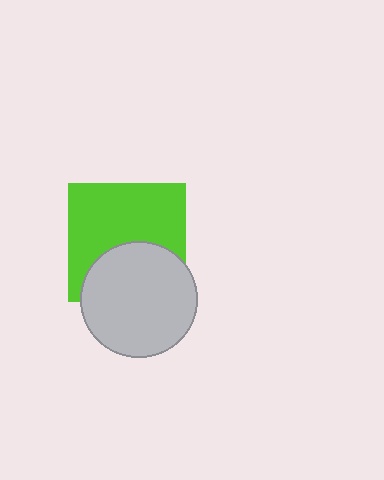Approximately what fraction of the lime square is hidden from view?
Roughly 38% of the lime square is hidden behind the light gray circle.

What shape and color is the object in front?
The object in front is a light gray circle.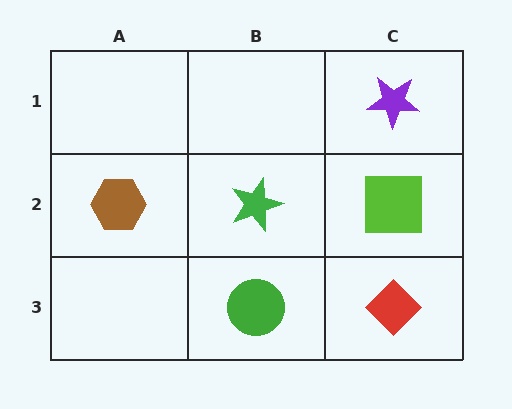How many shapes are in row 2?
3 shapes.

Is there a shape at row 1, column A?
No, that cell is empty.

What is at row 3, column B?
A green circle.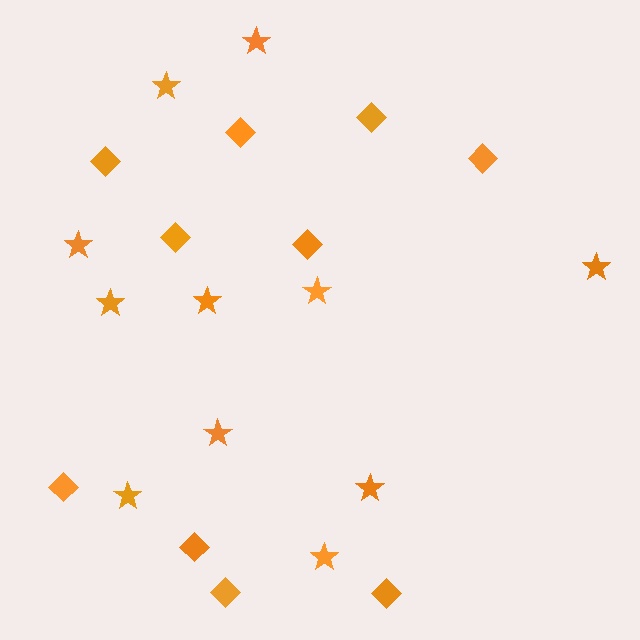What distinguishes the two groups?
There are 2 groups: one group of diamonds (10) and one group of stars (11).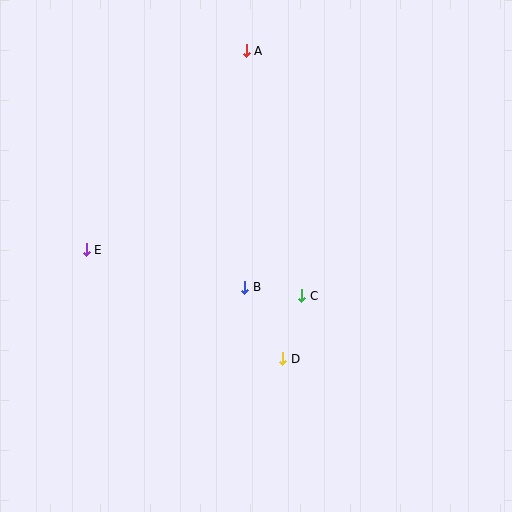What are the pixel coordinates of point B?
Point B is at (245, 287).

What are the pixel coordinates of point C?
Point C is at (302, 296).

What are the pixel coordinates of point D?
Point D is at (283, 359).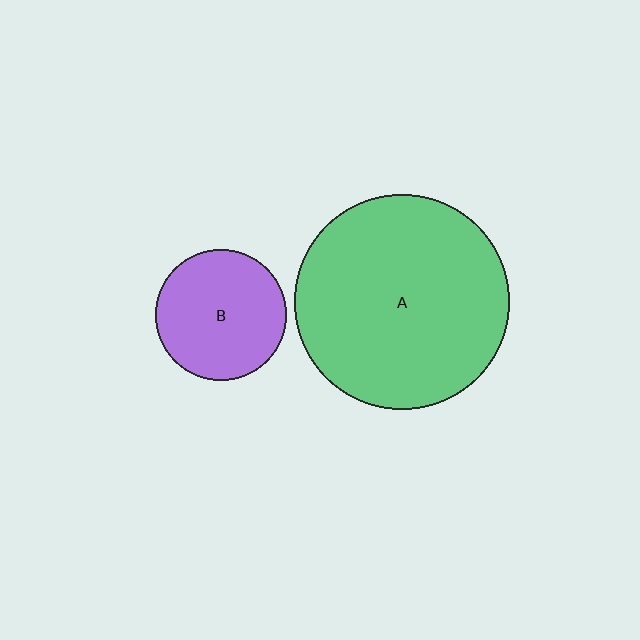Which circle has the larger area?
Circle A (green).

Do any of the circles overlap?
No, none of the circles overlap.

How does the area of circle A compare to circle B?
Approximately 2.7 times.